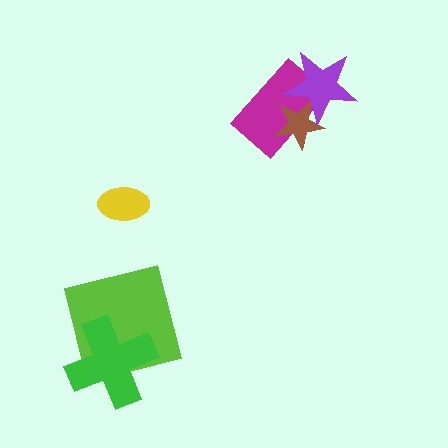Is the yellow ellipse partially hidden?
No, no other shape covers it.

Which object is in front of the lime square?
The green cross is in front of the lime square.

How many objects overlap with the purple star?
2 objects overlap with the purple star.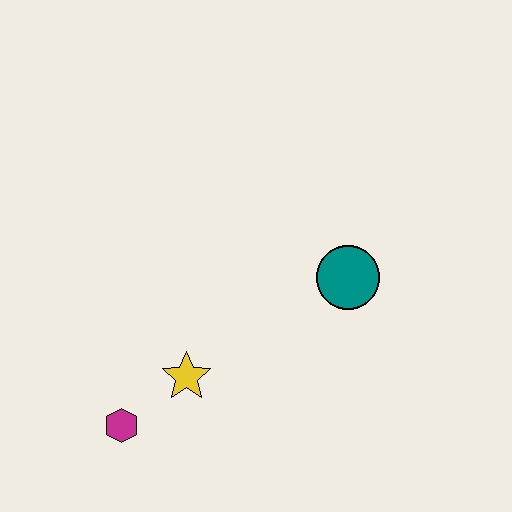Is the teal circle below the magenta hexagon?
No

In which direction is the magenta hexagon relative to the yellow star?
The magenta hexagon is to the left of the yellow star.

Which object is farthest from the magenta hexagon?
The teal circle is farthest from the magenta hexagon.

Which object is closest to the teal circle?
The yellow star is closest to the teal circle.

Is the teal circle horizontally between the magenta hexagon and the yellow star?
No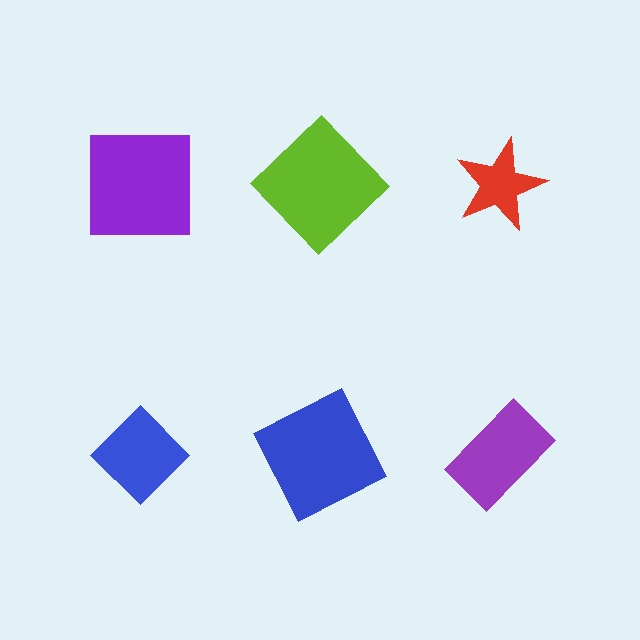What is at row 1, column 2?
A lime diamond.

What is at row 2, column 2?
A blue square.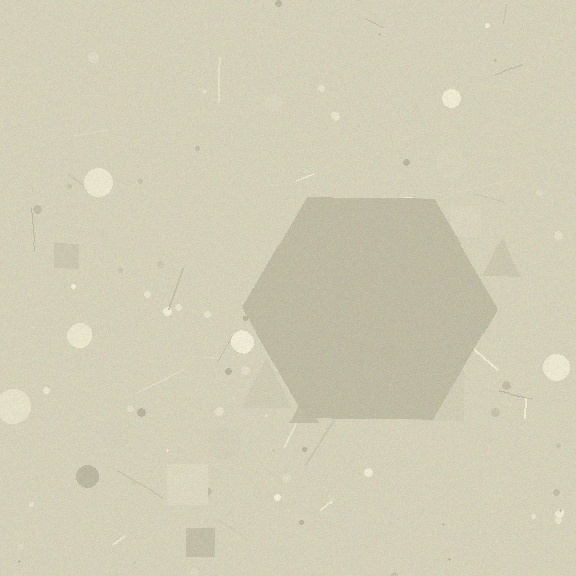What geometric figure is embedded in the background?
A hexagon is embedded in the background.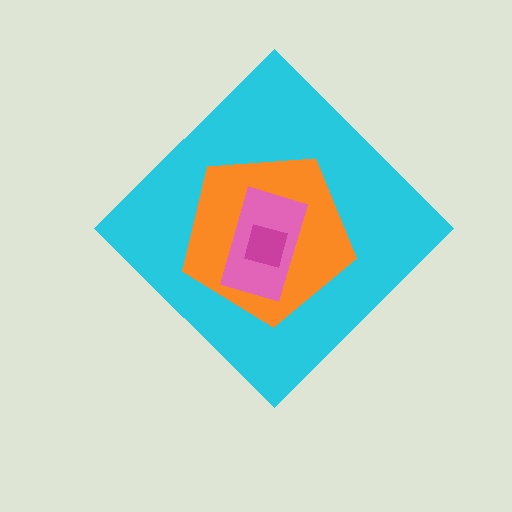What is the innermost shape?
The magenta square.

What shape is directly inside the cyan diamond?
The orange pentagon.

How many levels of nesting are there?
4.